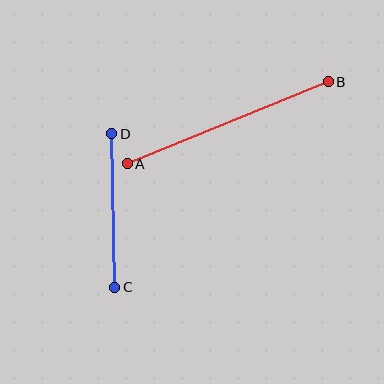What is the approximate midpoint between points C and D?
The midpoint is at approximately (113, 210) pixels.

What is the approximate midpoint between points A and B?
The midpoint is at approximately (228, 123) pixels.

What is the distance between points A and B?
The distance is approximately 217 pixels.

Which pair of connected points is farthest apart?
Points A and B are farthest apart.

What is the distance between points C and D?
The distance is approximately 154 pixels.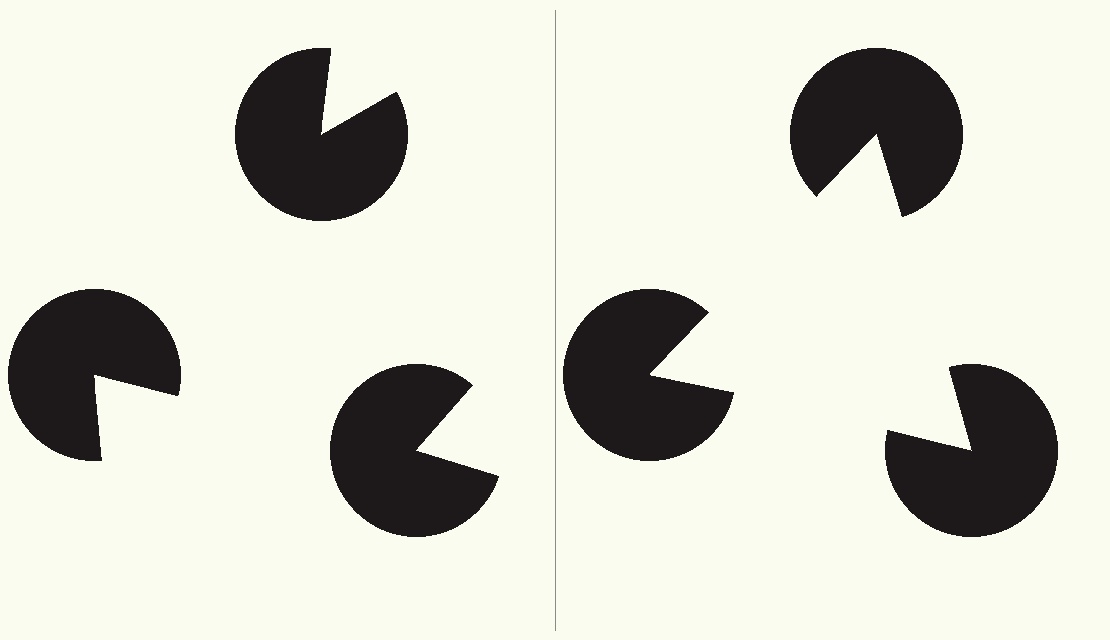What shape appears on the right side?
An illusory triangle.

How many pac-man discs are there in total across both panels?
6 — 3 on each side.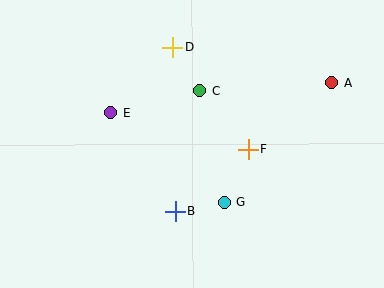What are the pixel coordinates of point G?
Point G is at (225, 202).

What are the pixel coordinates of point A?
Point A is at (332, 83).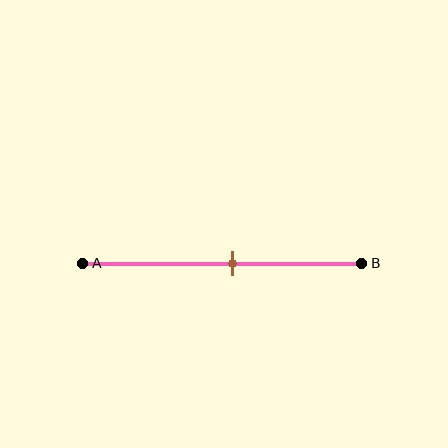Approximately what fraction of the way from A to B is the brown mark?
The brown mark is approximately 55% of the way from A to B.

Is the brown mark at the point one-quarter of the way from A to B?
No, the mark is at about 55% from A, not at the 25% one-quarter point.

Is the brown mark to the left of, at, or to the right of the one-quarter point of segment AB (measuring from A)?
The brown mark is to the right of the one-quarter point of segment AB.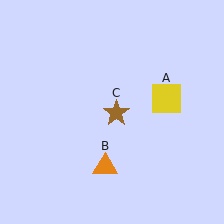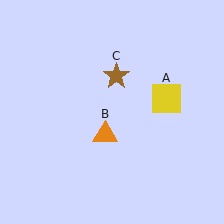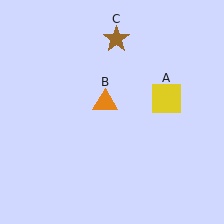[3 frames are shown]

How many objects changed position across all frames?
2 objects changed position: orange triangle (object B), brown star (object C).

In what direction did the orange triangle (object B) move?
The orange triangle (object B) moved up.